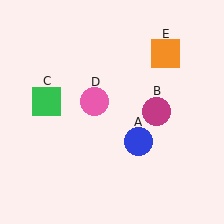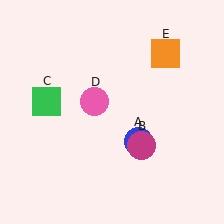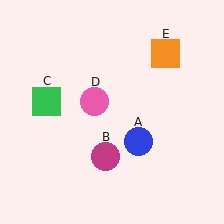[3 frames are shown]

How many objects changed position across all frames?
1 object changed position: magenta circle (object B).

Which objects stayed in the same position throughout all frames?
Blue circle (object A) and green square (object C) and pink circle (object D) and orange square (object E) remained stationary.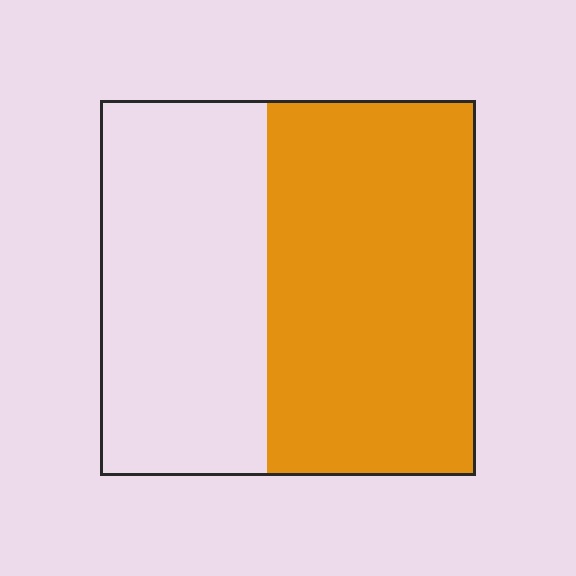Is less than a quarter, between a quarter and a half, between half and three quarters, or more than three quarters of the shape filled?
Between half and three quarters.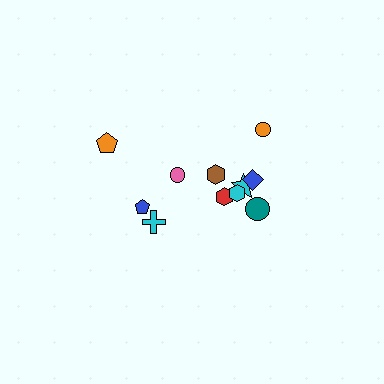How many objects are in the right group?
There are 7 objects.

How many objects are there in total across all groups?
There are 11 objects.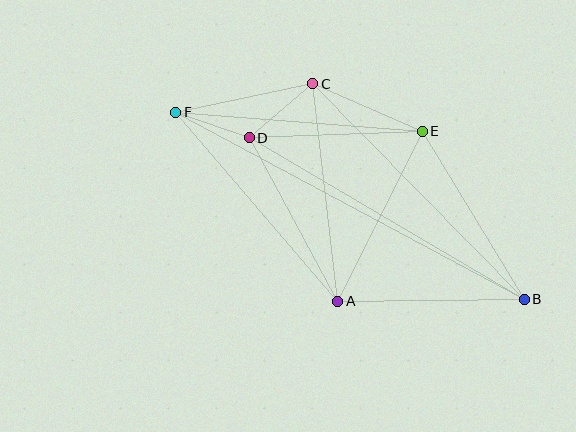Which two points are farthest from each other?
Points B and F are farthest from each other.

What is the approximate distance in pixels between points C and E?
The distance between C and E is approximately 119 pixels.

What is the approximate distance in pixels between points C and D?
The distance between C and D is approximately 84 pixels.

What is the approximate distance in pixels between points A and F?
The distance between A and F is approximately 249 pixels.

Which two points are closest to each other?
Points D and F are closest to each other.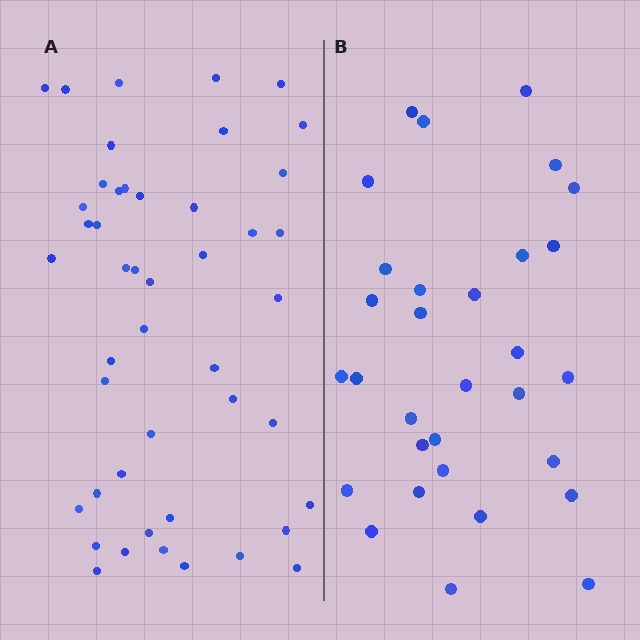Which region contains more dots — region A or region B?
Region A (the left region) has more dots.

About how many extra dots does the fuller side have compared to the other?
Region A has approximately 15 more dots than region B.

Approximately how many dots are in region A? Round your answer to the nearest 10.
About 50 dots. (The exact count is 46, which rounds to 50.)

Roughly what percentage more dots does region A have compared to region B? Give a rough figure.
About 50% more.